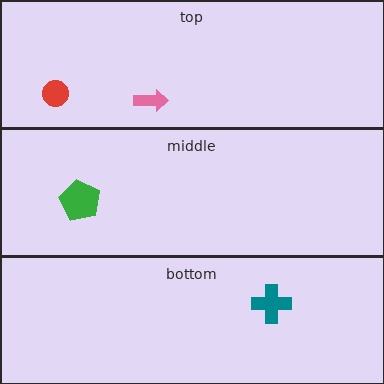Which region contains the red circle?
The top region.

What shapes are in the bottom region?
The teal cross.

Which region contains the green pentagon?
The middle region.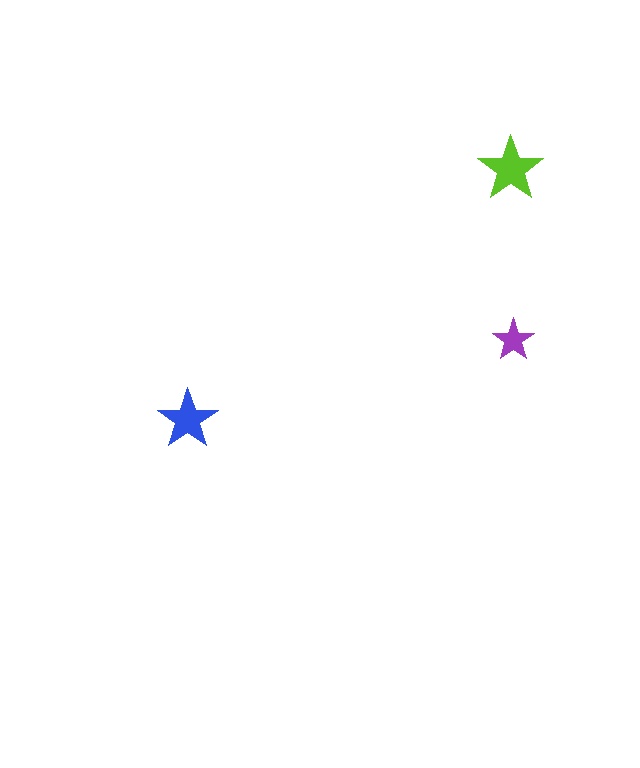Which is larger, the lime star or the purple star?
The lime one.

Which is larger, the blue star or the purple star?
The blue one.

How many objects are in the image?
There are 3 objects in the image.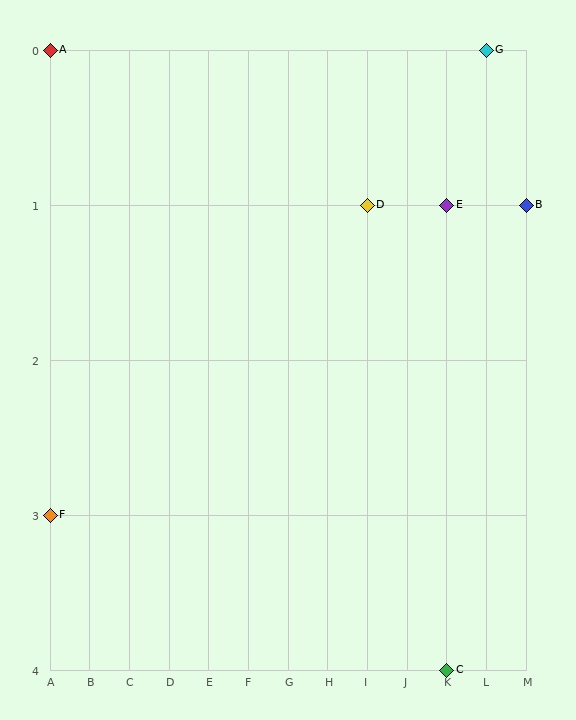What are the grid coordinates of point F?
Point F is at grid coordinates (A, 3).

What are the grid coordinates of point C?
Point C is at grid coordinates (K, 4).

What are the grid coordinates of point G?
Point G is at grid coordinates (L, 0).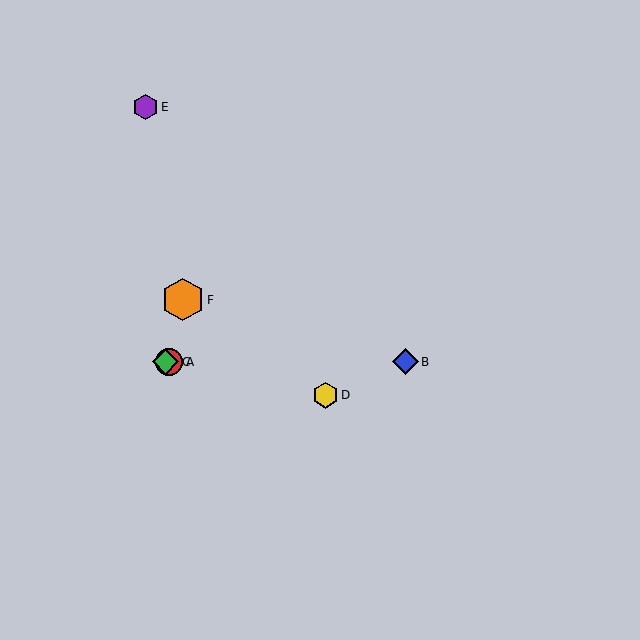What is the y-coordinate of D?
Object D is at y≈395.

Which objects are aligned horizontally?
Objects A, B, C are aligned horizontally.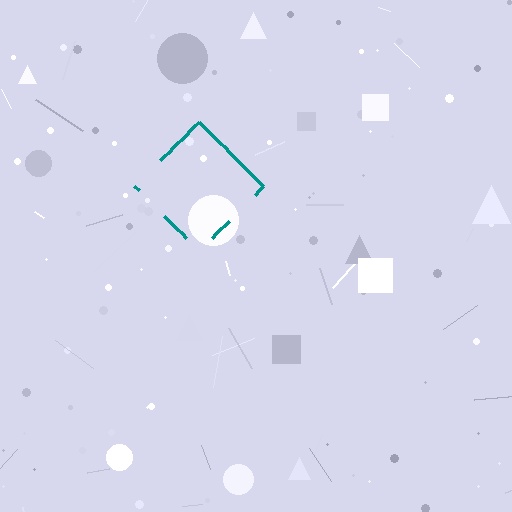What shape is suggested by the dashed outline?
The dashed outline suggests a diamond.